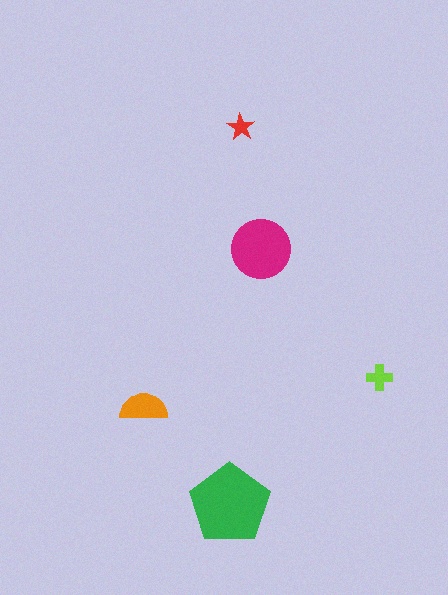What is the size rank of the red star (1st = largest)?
5th.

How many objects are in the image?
There are 5 objects in the image.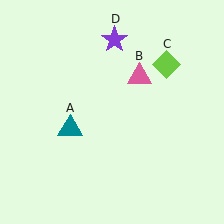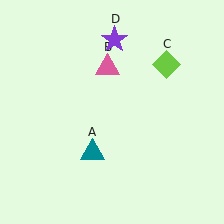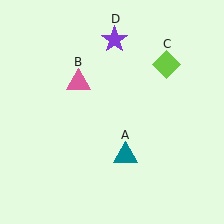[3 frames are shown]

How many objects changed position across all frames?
2 objects changed position: teal triangle (object A), pink triangle (object B).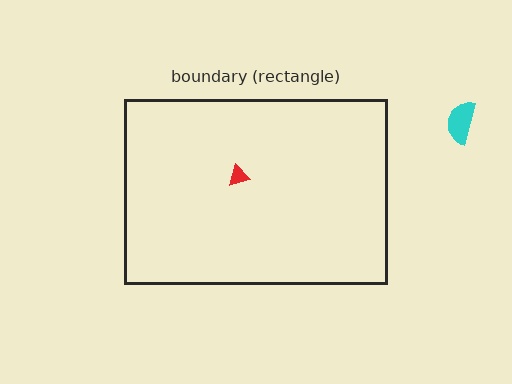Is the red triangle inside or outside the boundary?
Inside.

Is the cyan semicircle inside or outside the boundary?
Outside.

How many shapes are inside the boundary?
1 inside, 1 outside.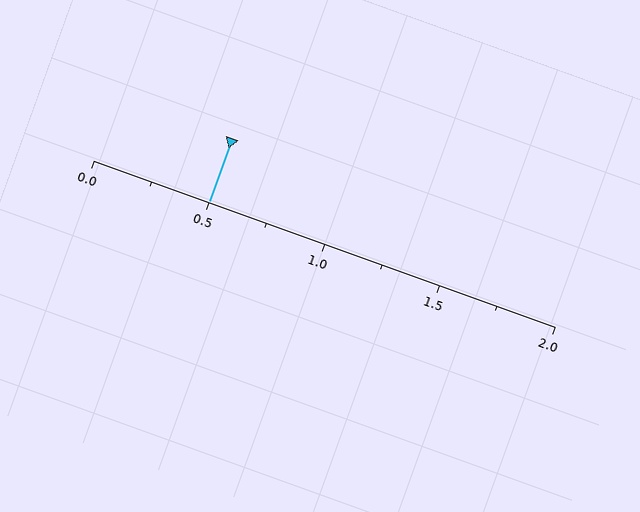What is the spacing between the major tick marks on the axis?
The major ticks are spaced 0.5 apart.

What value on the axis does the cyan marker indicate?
The marker indicates approximately 0.5.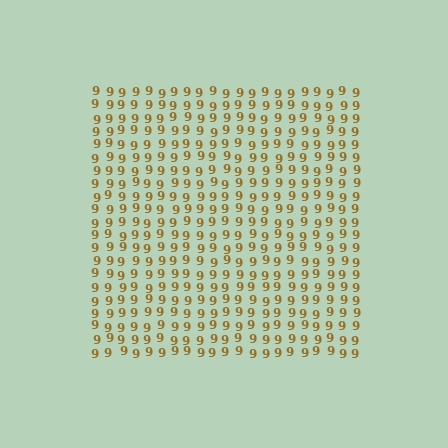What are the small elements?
The small elements are digit 9's.